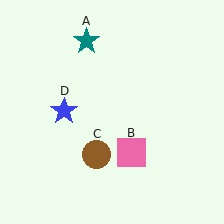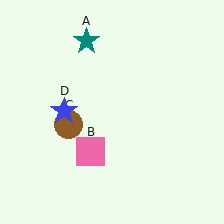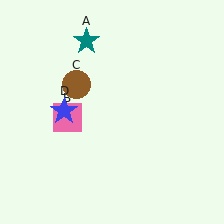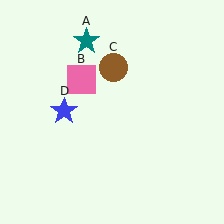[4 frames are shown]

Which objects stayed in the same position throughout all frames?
Teal star (object A) and blue star (object D) remained stationary.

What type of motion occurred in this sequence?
The pink square (object B), brown circle (object C) rotated clockwise around the center of the scene.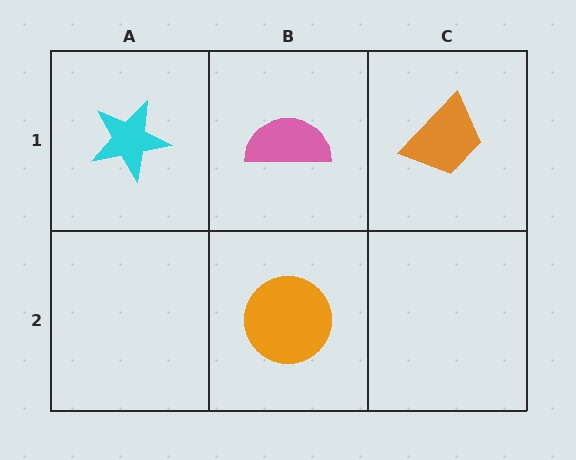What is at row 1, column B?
A pink semicircle.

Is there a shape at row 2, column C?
No, that cell is empty.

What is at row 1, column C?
An orange trapezoid.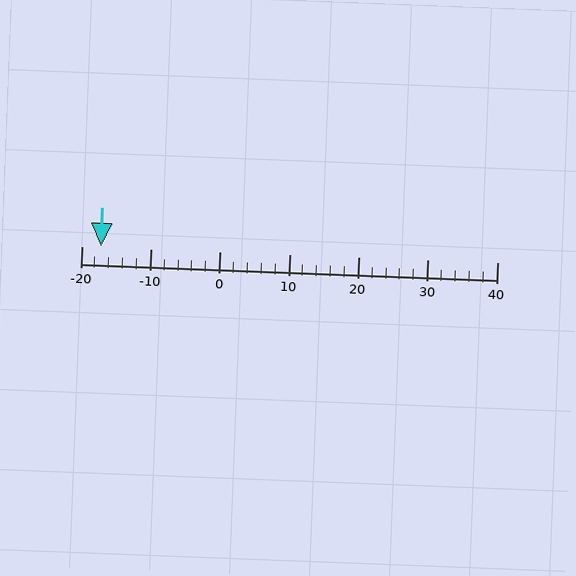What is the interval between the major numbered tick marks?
The major tick marks are spaced 10 units apart.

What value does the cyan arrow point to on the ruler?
The cyan arrow points to approximately -17.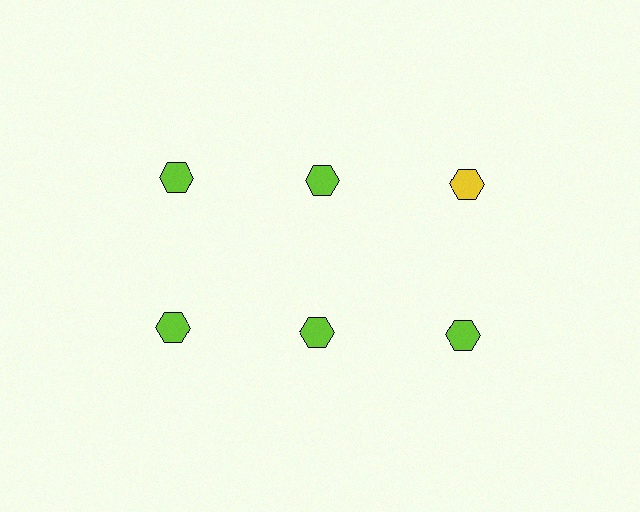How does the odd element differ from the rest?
It has a different color: yellow instead of lime.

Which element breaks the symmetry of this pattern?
The yellow hexagon in the top row, center column breaks the symmetry. All other shapes are lime hexagons.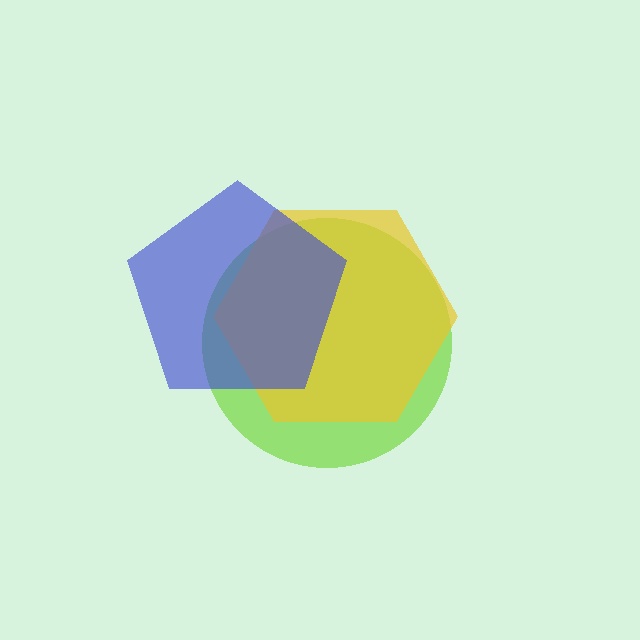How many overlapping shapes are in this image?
There are 3 overlapping shapes in the image.